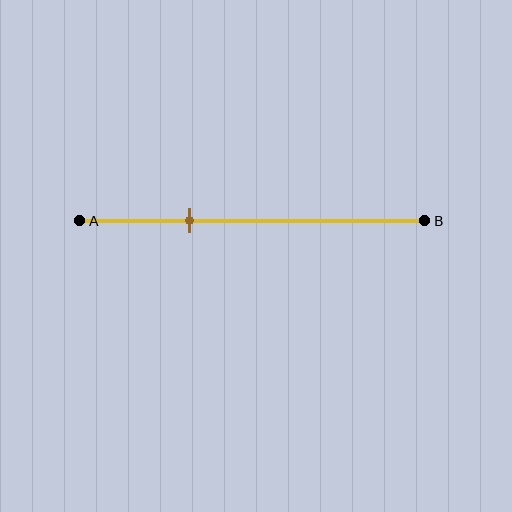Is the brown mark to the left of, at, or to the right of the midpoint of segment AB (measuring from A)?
The brown mark is to the left of the midpoint of segment AB.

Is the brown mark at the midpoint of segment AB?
No, the mark is at about 30% from A, not at the 50% midpoint.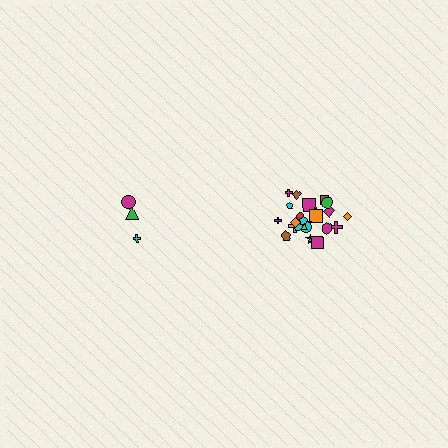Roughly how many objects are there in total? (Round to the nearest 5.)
Roughly 30 objects in total.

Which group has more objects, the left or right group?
The right group.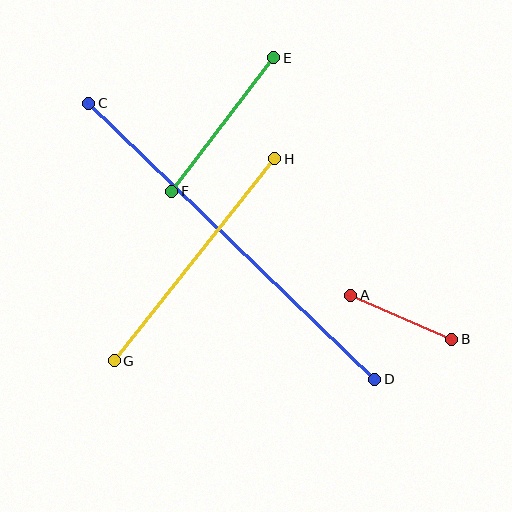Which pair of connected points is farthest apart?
Points C and D are farthest apart.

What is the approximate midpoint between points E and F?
The midpoint is at approximately (223, 125) pixels.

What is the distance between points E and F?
The distance is approximately 168 pixels.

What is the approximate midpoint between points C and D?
The midpoint is at approximately (232, 241) pixels.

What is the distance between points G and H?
The distance is approximately 258 pixels.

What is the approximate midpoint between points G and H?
The midpoint is at approximately (194, 260) pixels.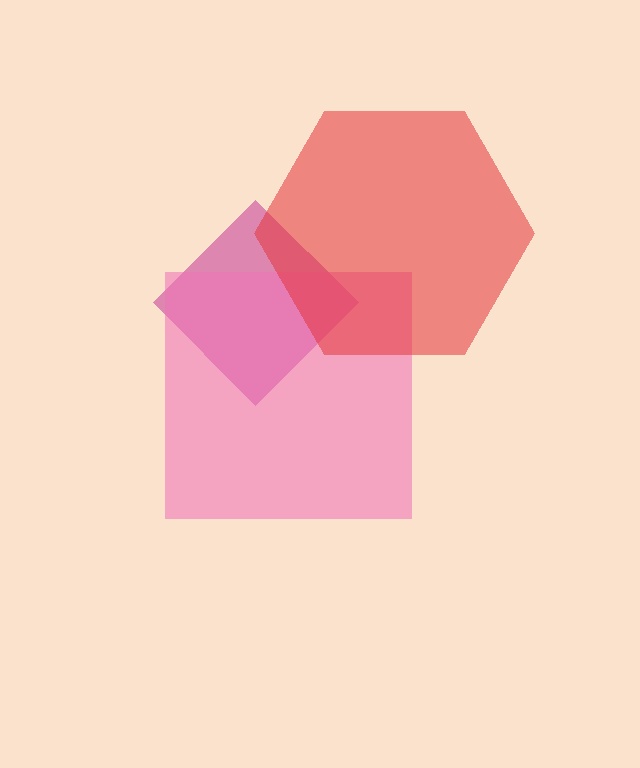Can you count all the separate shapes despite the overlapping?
Yes, there are 3 separate shapes.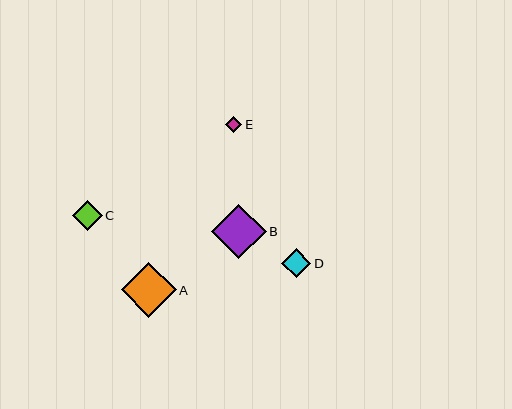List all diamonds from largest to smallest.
From largest to smallest: A, B, C, D, E.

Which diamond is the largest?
Diamond A is the largest with a size of approximately 55 pixels.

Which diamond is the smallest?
Diamond E is the smallest with a size of approximately 16 pixels.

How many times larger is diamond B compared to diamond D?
Diamond B is approximately 1.9 times the size of diamond D.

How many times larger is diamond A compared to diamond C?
Diamond A is approximately 1.9 times the size of diamond C.